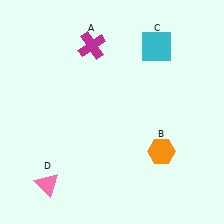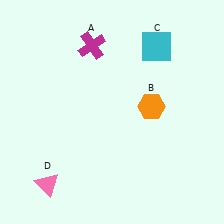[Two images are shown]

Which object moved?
The orange hexagon (B) moved up.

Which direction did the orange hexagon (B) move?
The orange hexagon (B) moved up.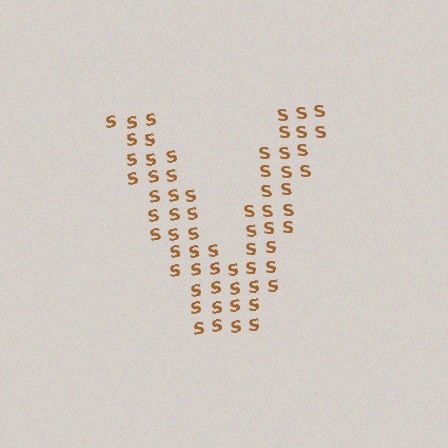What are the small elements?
The small elements are letter S's.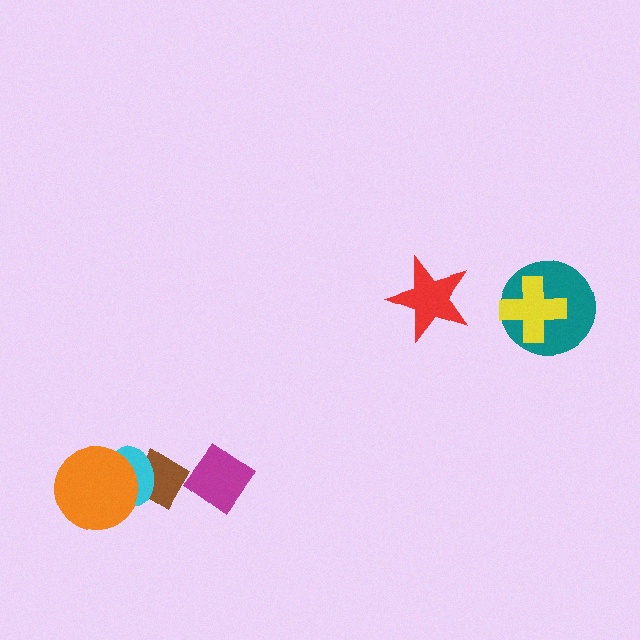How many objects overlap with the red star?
0 objects overlap with the red star.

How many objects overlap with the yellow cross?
1 object overlaps with the yellow cross.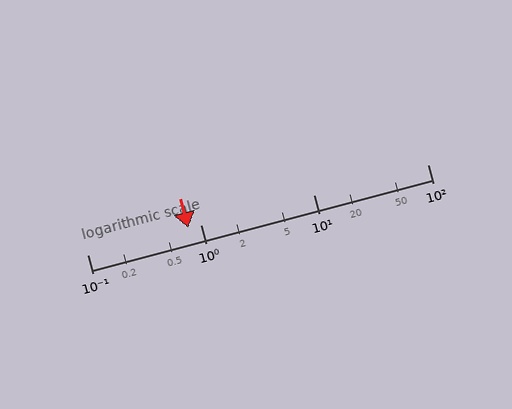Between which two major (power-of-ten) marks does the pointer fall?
The pointer is between 0.1 and 1.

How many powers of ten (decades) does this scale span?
The scale spans 3 decades, from 0.1 to 100.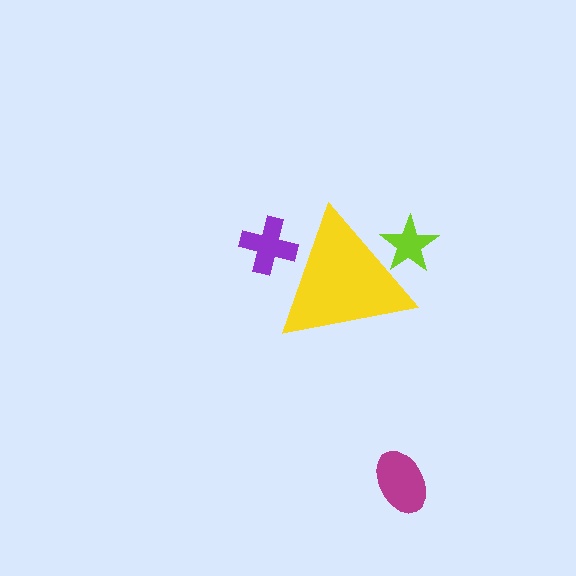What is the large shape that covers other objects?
A yellow triangle.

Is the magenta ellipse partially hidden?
No, the magenta ellipse is fully visible.